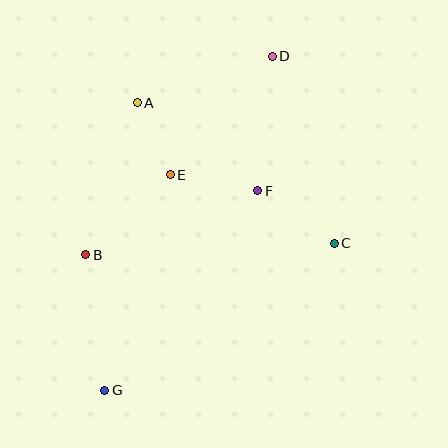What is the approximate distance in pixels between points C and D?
The distance between C and D is approximately 197 pixels.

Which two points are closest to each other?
Points A and E are closest to each other.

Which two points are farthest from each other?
Points D and G are farthest from each other.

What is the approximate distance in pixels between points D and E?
The distance between D and E is approximately 156 pixels.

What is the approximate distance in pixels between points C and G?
The distance between C and G is approximately 273 pixels.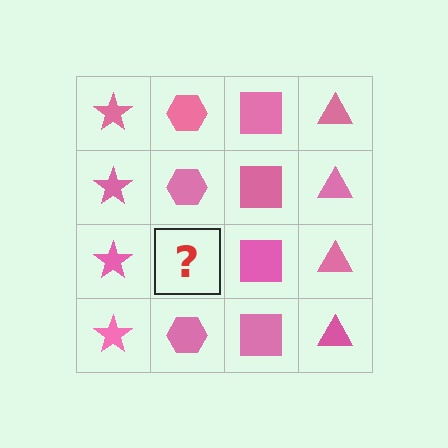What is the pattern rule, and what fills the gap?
The rule is that each column has a consistent shape. The gap should be filled with a pink hexagon.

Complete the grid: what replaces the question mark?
The question mark should be replaced with a pink hexagon.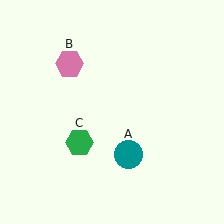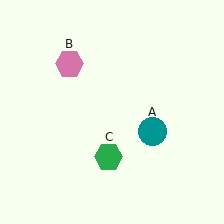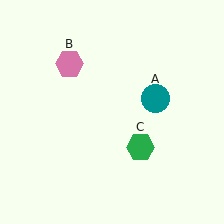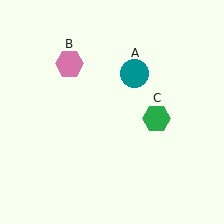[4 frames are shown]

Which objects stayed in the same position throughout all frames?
Pink hexagon (object B) remained stationary.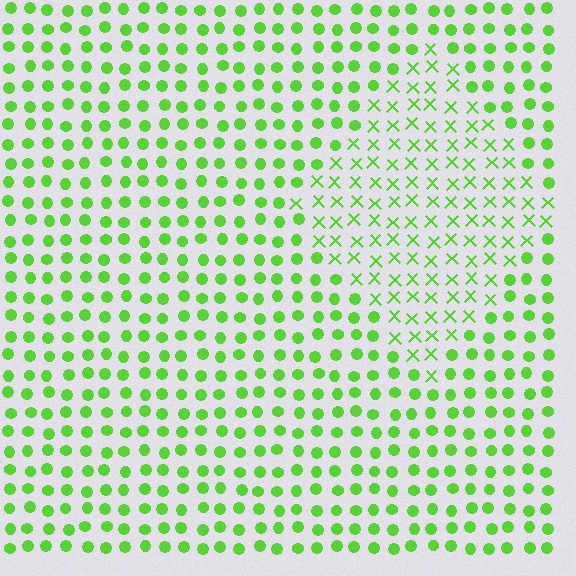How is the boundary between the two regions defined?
The boundary is defined by a change in element shape: X marks inside vs. circles outside. All elements share the same color and spacing.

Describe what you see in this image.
The image is filled with small lime elements arranged in a uniform grid. A diamond-shaped region contains X marks, while the surrounding area contains circles. The boundary is defined purely by the change in element shape.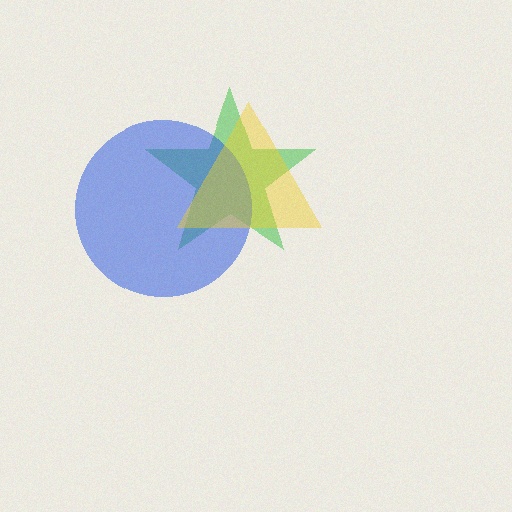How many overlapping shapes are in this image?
There are 3 overlapping shapes in the image.